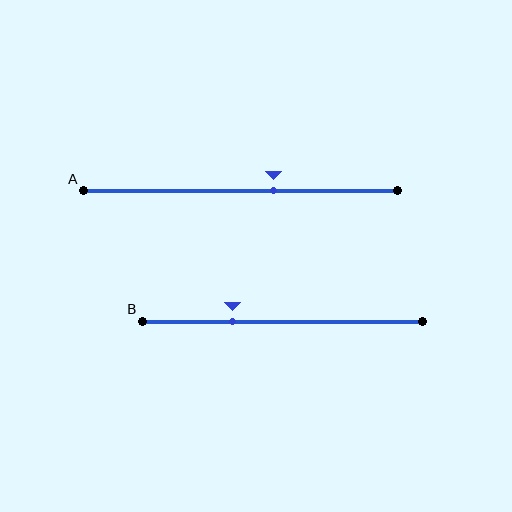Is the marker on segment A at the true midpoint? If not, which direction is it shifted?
No, the marker on segment A is shifted to the right by about 11% of the segment length.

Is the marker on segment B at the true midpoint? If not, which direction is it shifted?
No, the marker on segment B is shifted to the left by about 18% of the segment length.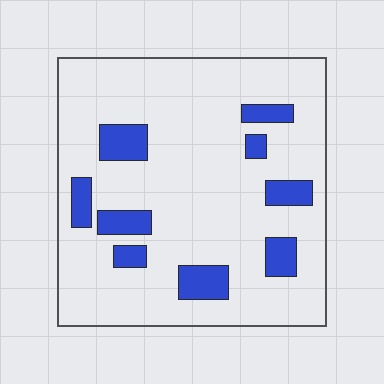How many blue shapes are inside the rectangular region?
9.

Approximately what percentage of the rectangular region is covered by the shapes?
Approximately 15%.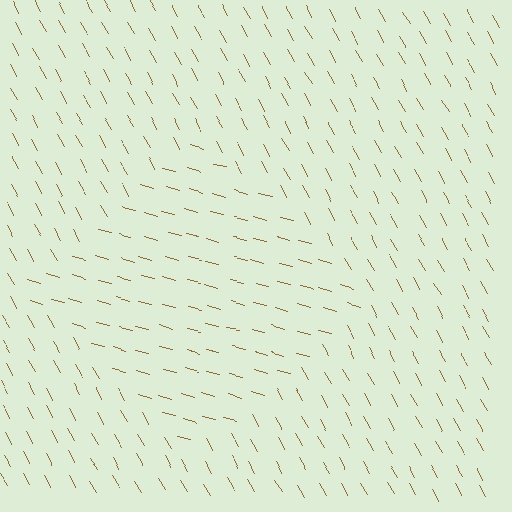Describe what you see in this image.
The image is filled with small brown line segments. A diamond region in the image has lines oriented differently from the surrounding lines, creating a visible texture boundary.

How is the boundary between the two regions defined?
The boundary is defined purely by a change in line orientation (approximately 45 degrees difference). All lines are the same color and thickness.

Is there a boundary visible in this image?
Yes, there is a texture boundary formed by a change in line orientation.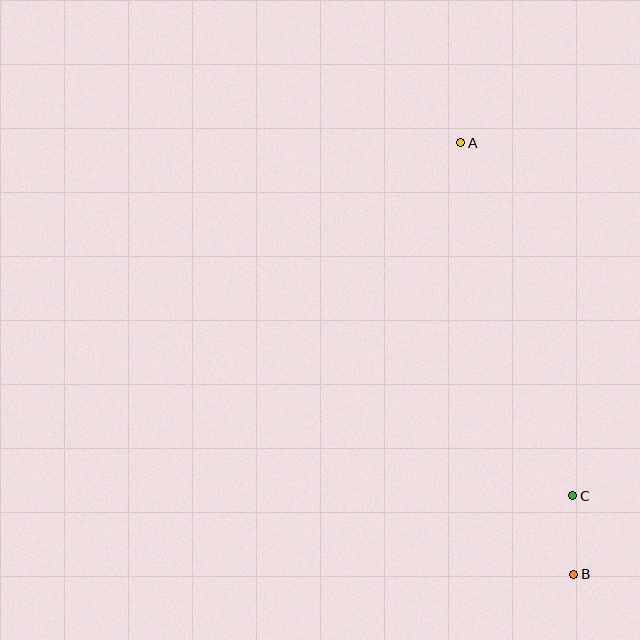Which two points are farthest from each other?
Points A and B are farthest from each other.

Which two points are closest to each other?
Points B and C are closest to each other.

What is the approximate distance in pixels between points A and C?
The distance between A and C is approximately 370 pixels.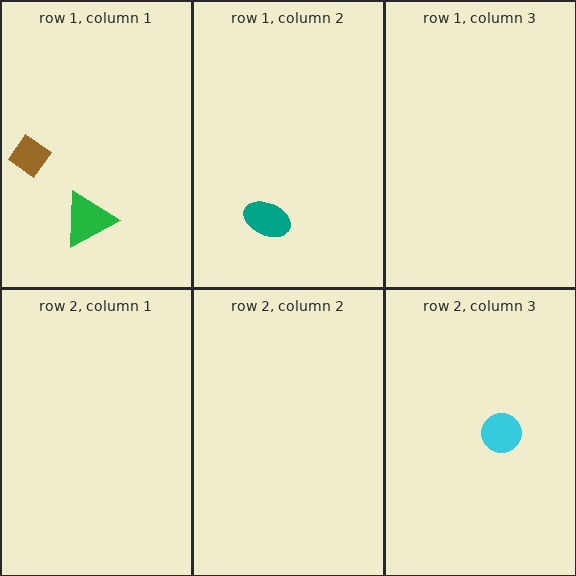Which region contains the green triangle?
The row 1, column 1 region.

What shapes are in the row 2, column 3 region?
The cyan circle.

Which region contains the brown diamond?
The row 1, column 1 region.